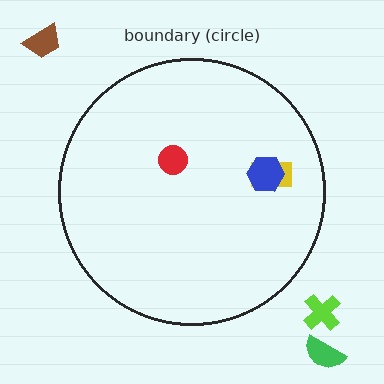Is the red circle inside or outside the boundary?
Inside.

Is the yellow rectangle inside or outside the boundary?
Inside.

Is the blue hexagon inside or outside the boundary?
Inside.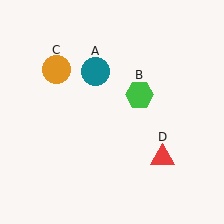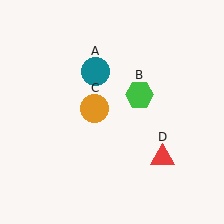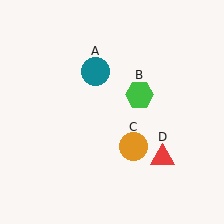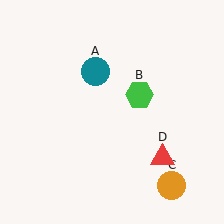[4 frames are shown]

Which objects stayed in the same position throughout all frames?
Teal circle (object A) and green hexagon (object B) and red triangle (object D) remained stationary.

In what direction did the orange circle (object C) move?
The orange circle (object C) moved down and to the right.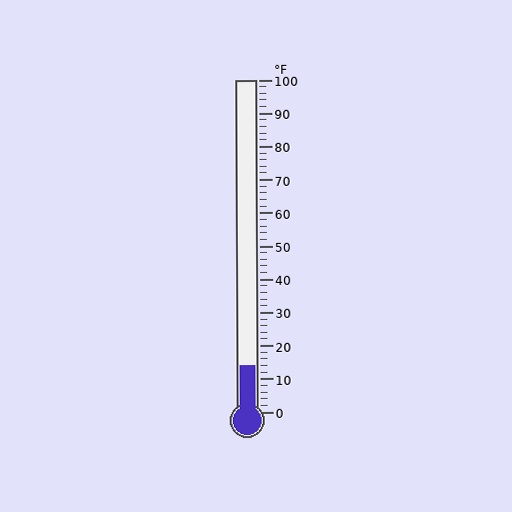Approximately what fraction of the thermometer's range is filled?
The thermometer is filled to approximately 15% of its range.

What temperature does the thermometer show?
The thermometer shows approximately 14°F.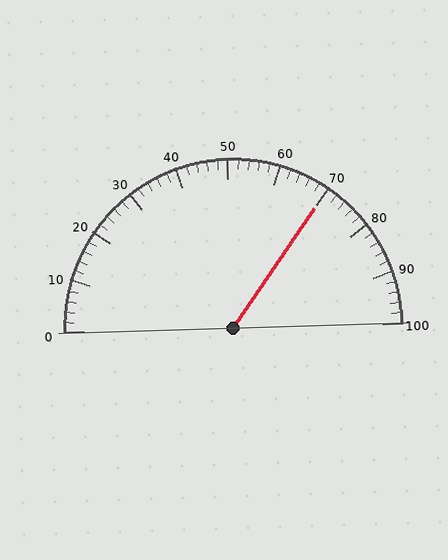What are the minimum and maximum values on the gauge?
The gauge ranges from 0 to 100.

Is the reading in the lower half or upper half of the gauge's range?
The reading is in the upper half of the range (0 to 100).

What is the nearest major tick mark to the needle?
The nearest major tick mark is 70.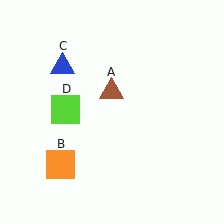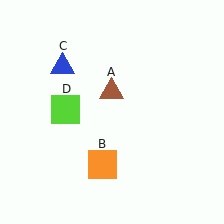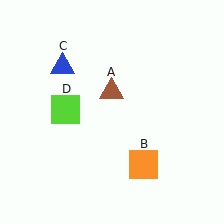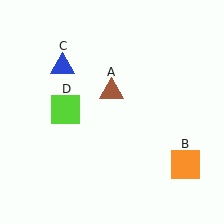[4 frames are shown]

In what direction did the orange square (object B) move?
The orange square (object B) moved right.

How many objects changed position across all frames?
1 object changed position: orange square (object B).